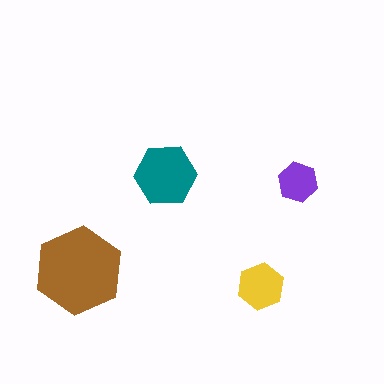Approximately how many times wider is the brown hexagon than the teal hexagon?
About 1.5 times wider.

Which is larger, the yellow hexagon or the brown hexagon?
The brown one.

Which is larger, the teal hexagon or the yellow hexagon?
The teal one.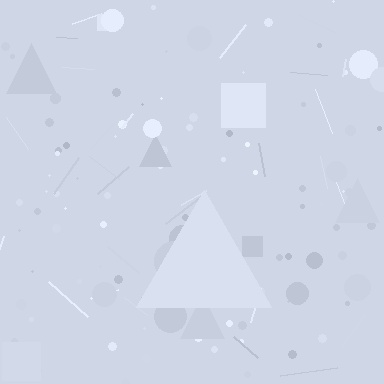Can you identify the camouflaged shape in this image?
The camouflaged shape is a triangle.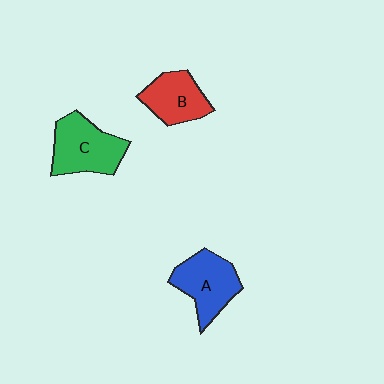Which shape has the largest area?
Shape C (green).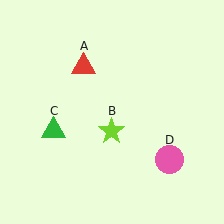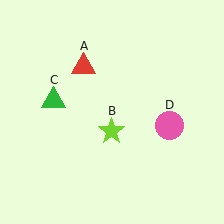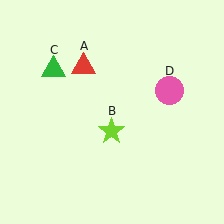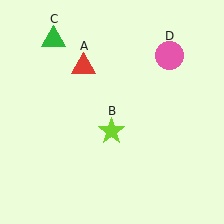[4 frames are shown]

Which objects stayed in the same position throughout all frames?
Red triangle (object A) and lime star (object B) remained stationary.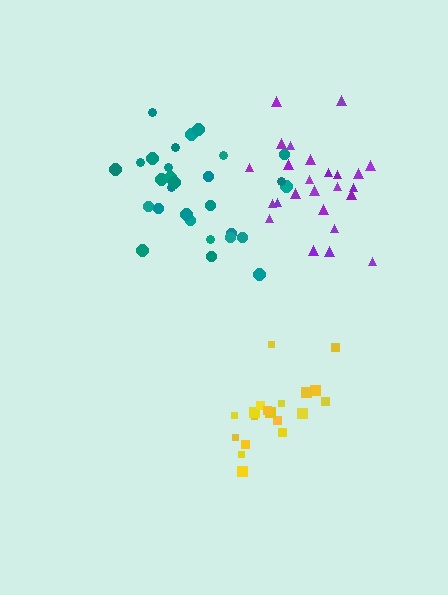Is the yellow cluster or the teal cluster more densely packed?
Yellow.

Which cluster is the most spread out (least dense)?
Teal.